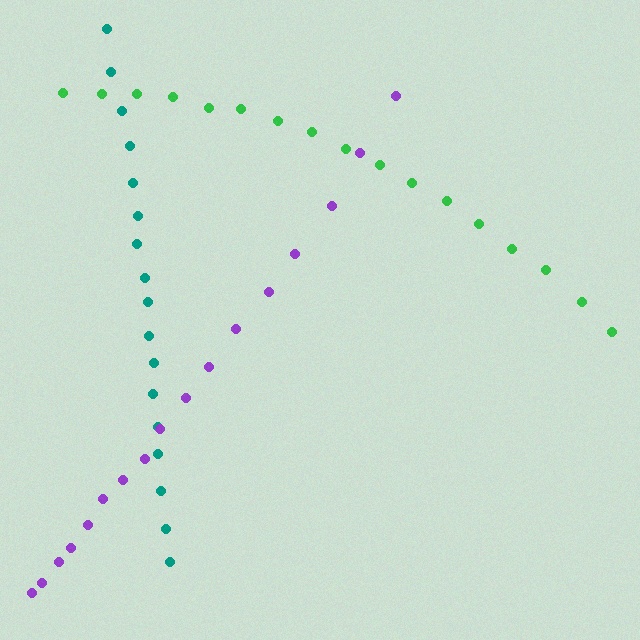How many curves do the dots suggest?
There are 3 distinct paths.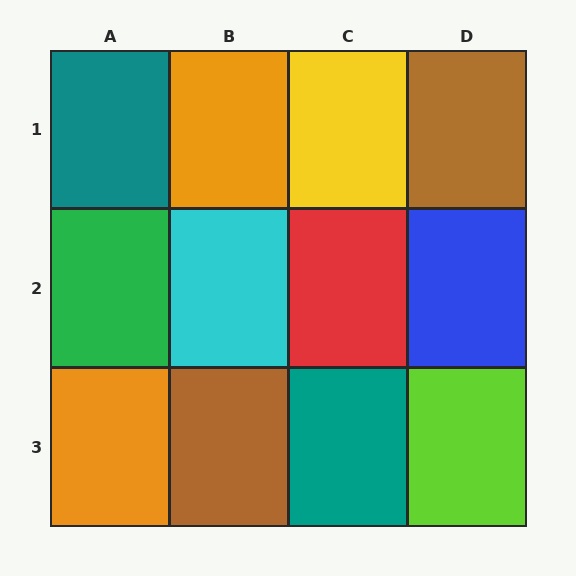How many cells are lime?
1 cell is lime.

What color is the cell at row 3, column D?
Lime.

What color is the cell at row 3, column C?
Teal.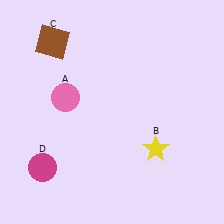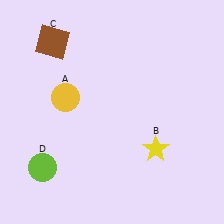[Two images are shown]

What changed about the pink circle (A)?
In Image 1, A is pink. In Image 2, it changed to yellow.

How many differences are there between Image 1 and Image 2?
There are 2 differences between the two images.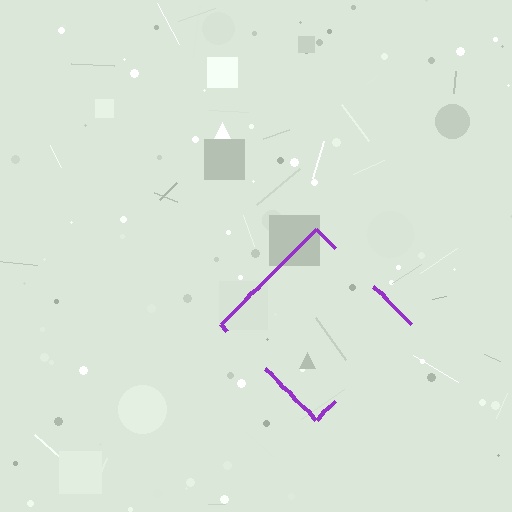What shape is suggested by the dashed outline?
The dashed outline suggests a diamond.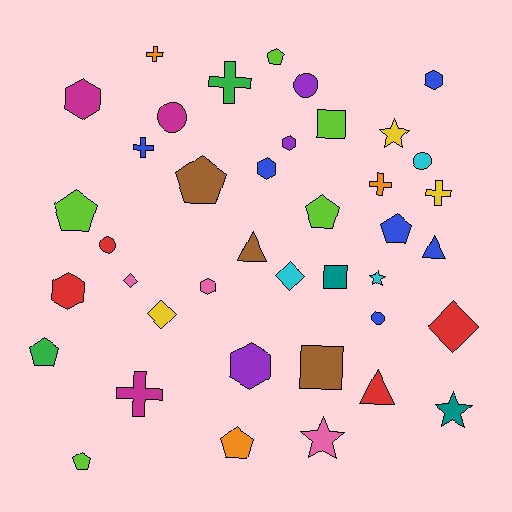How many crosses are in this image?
There are 6 crosses.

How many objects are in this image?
There are 40 objects.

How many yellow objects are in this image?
There are 3 yellow objects.